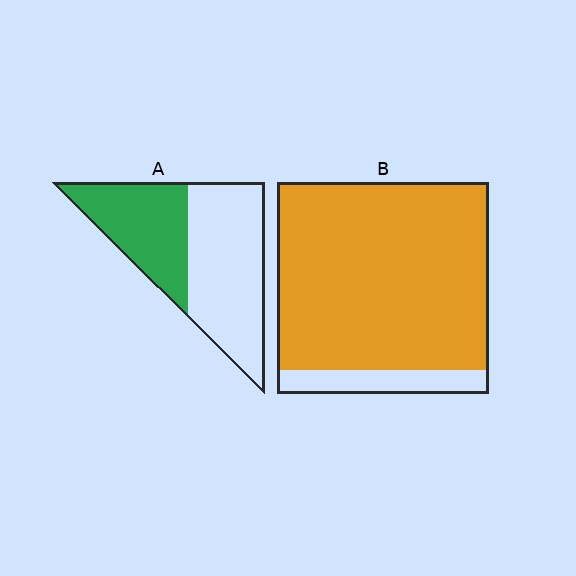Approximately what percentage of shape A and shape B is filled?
A is approximately 40% and B is approximately 90%.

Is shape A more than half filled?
No.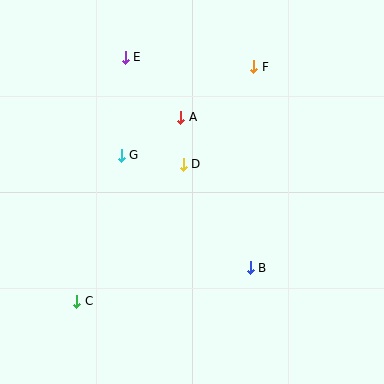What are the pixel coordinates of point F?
Point F is at (254, 67).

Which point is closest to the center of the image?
Point D at (183, 164) is closest to the center.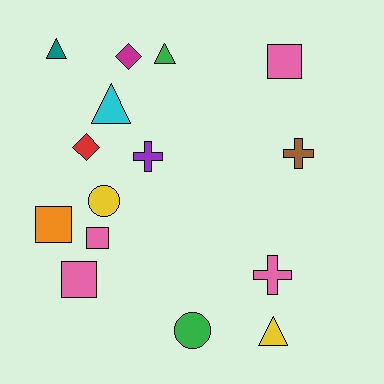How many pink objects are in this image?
There are 4 pink objects.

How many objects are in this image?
There are 15 objects.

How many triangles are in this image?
There are 4 triangles.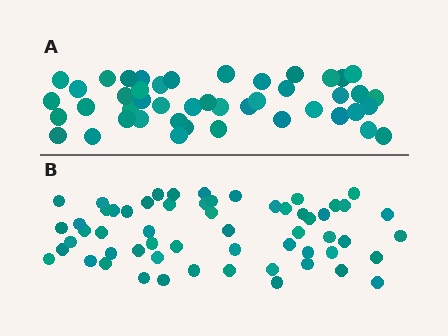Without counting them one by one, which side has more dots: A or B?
Region B (the bottom region) has more dots.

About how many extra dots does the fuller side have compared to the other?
Region B has approximately 15 more dots than region A.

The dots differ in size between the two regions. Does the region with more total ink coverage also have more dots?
No. Region A has more total ink coverage because its dots are larger, but region B actually contains more individual dots. Total area can be misleading — the number of items is what matters here.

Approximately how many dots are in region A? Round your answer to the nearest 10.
About 40 dots. (The exact count is 45, which rounds to 40.)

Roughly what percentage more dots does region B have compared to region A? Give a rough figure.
About 30% more.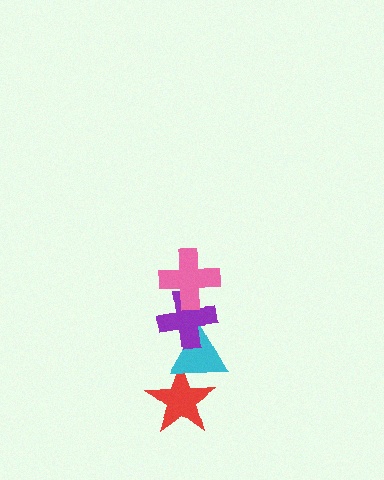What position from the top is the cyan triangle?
The cyan triangle is 3rd from the top.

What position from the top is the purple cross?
The purple cross is 2nd from the top.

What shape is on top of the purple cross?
The pink cross is on top of the purple cross.